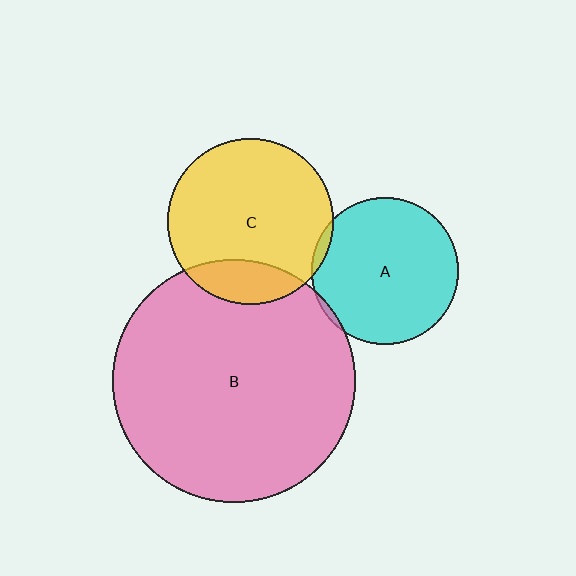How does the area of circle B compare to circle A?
Approximately 2.7 times.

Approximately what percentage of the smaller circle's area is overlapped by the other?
Approximately 15%.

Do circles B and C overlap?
Yes.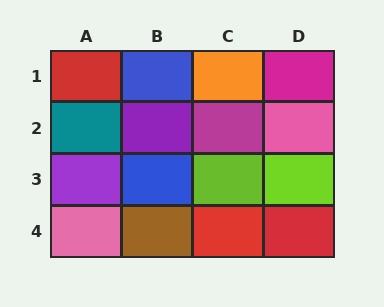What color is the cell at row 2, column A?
Teal.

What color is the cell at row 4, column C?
Red.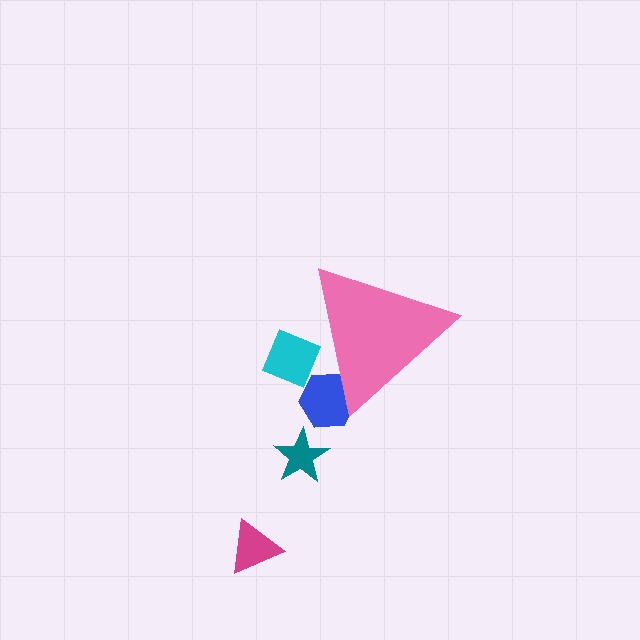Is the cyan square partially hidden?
Yes, the cyan square is partially hidden behind the pink triangle.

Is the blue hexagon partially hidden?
Yes, the blue hexagon is partially hidden behind the pink triangle.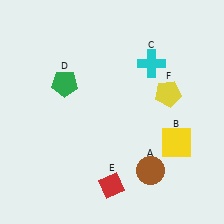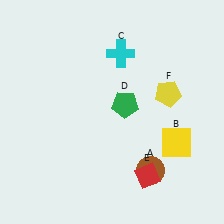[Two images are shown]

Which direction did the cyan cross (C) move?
The cyan cross (C) moved left.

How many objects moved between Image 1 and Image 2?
3 objects moved between the two images.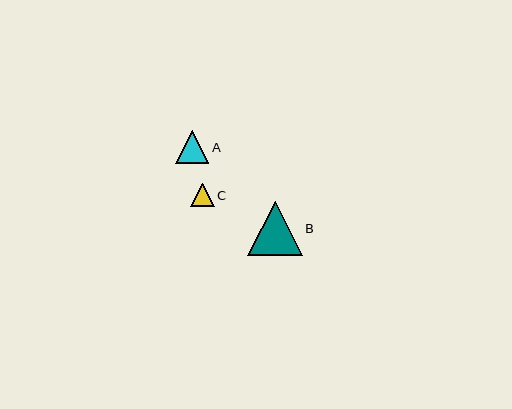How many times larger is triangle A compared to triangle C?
Triangle A is approximately 1.4 times the size of triangle C.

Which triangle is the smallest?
Triangle C is the smallest with a size of approximately 24 pixels.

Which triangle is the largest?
Triangle B is the largest with a size of approximately 55 pixels.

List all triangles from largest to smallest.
From largest to smallest: B, A, C.